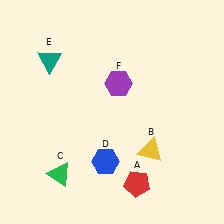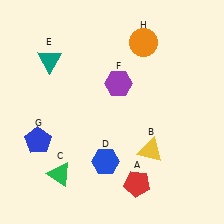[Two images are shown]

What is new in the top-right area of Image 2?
An orange circle (H) was added in the top-right area of Image 2.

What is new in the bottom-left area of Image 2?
A blue pentagon (G) was added in the bottom-left area of Image 2.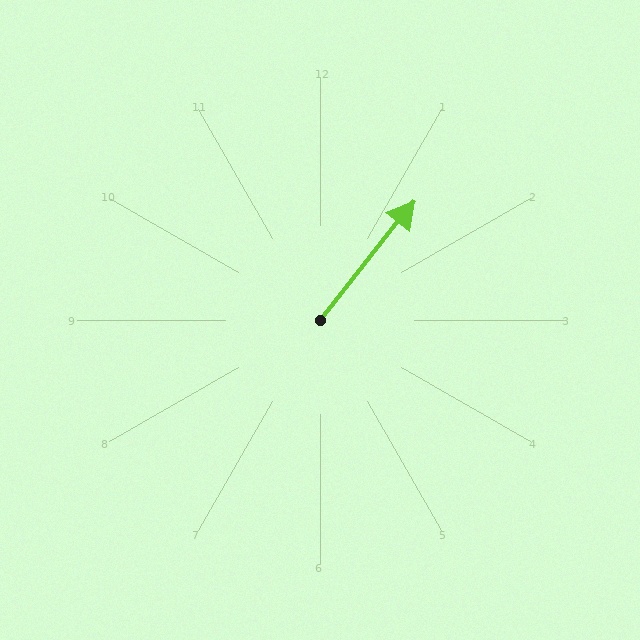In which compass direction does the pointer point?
Northeast.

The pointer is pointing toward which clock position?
Roughly 1 o'clock.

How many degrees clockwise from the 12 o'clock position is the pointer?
Approximately 38 degrees.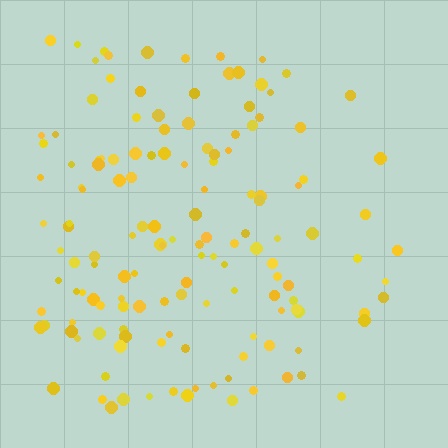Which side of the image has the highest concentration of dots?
The left.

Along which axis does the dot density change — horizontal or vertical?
Horizontal.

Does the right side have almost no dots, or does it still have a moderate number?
Still a moderate number, just noticeably fewer than the left.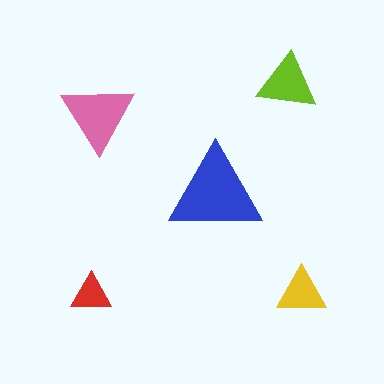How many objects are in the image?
There are 5 objects in the image.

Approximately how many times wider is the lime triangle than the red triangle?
About 1.5 times wider.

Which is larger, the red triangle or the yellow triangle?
The yellow one.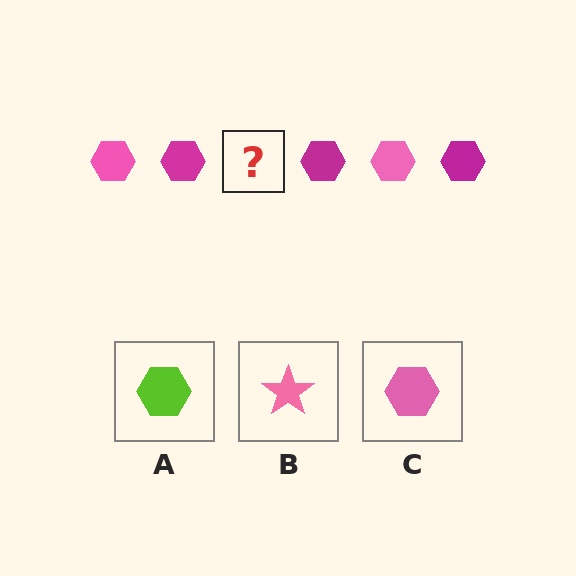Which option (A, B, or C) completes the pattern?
C.